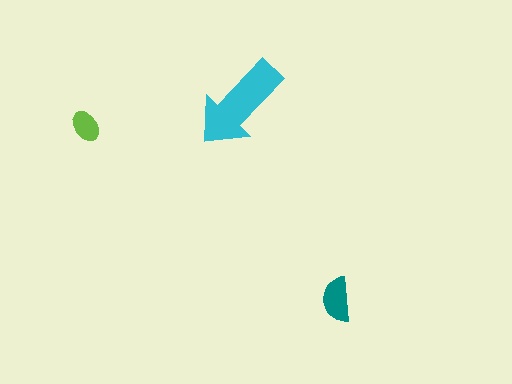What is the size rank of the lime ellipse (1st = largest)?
3rd.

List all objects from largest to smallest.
The cyan arrow, the teal semicircle, the lime ellipse.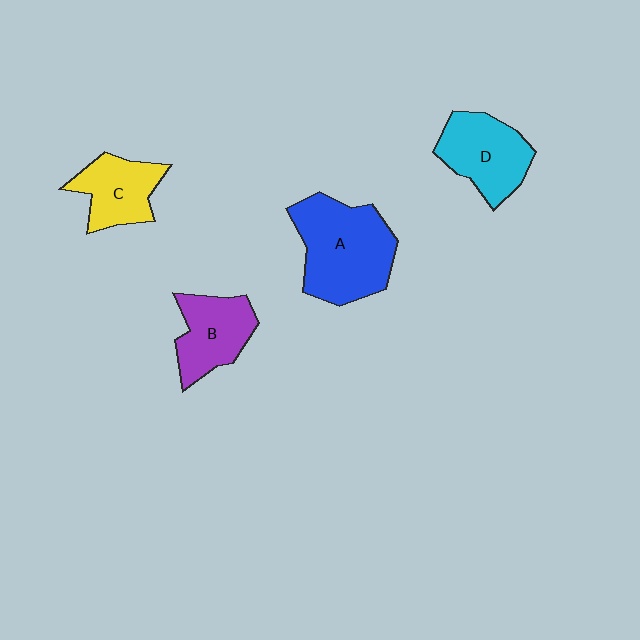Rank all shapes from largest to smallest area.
From largest to smallest: A (blue), D (cyan), B (purple), C (yellow).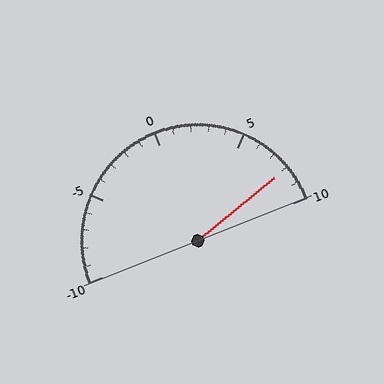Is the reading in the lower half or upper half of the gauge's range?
The reading is in the upper half of the range (-10 to 10).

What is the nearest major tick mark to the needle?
The nearest major tick mark is 10.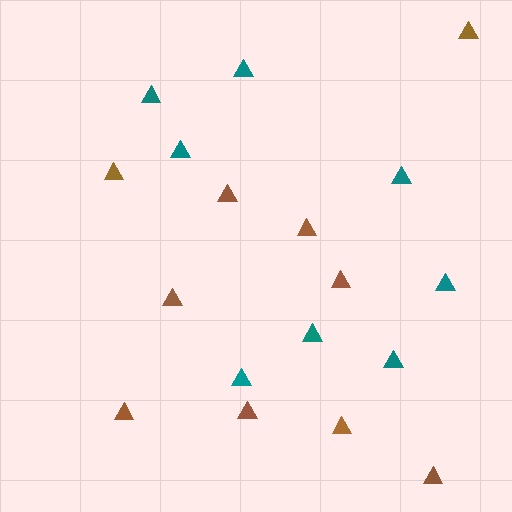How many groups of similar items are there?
There are 2 groups: one group of teal triangles (8) and one group of brown triangles (10).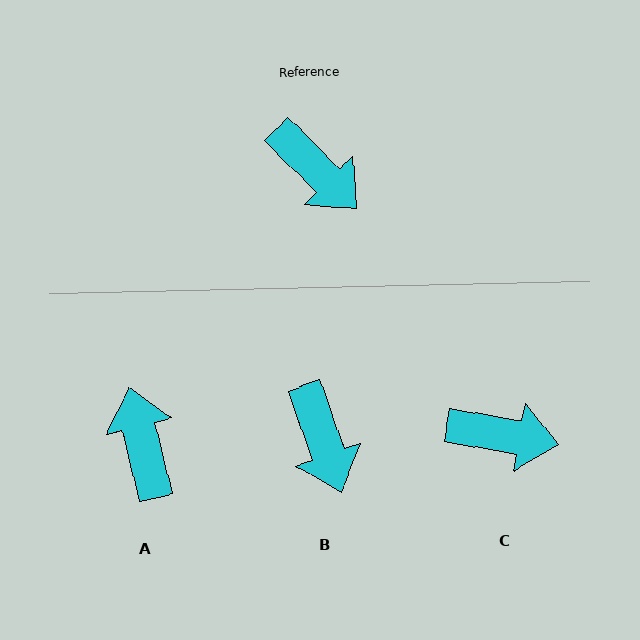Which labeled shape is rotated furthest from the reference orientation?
A, about 149 degrees away.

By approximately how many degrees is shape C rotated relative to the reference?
Approximately 35 degrees counter-clockwise.